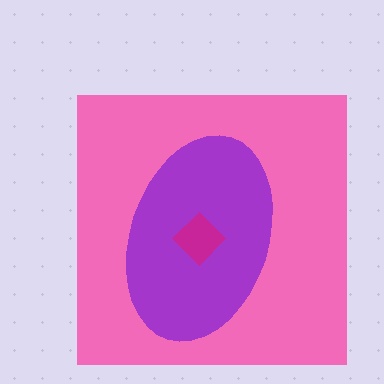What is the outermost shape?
The pink square.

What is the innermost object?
The magenta diamond.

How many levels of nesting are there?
3.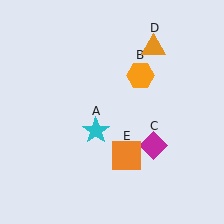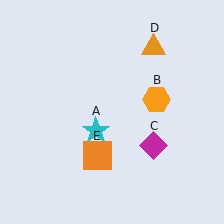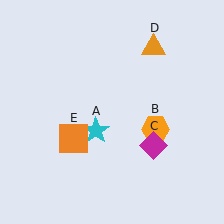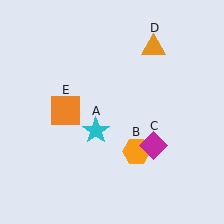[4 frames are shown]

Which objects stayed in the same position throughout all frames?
Cyan star (object A) and magenta diamond (object C) and orange triangle (object D) remained stationary.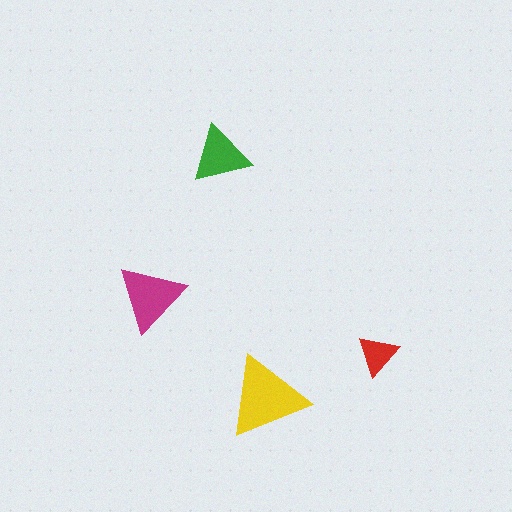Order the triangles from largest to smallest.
the yellow one, the magenta one, the green one, the red one.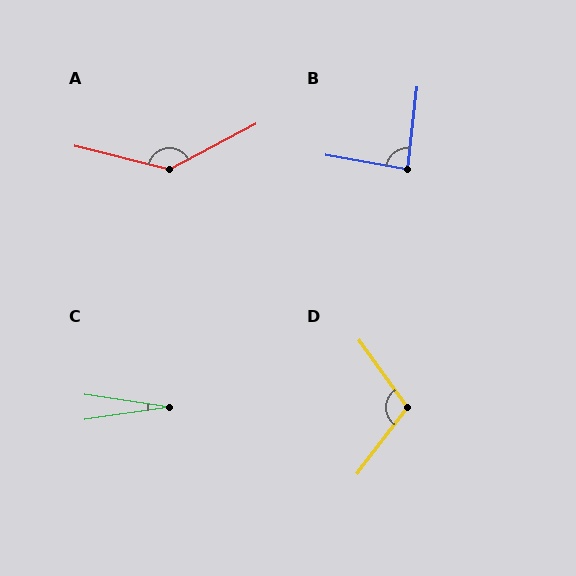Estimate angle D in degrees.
Approximately 107 degrees.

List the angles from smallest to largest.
C (17°), B (86°), D (107°), A (138°).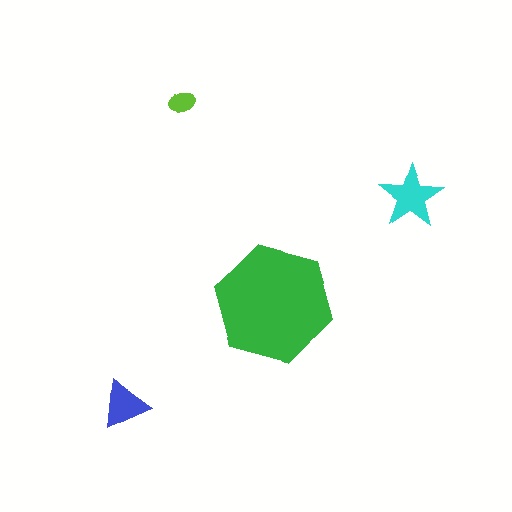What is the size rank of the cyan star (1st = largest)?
2nd.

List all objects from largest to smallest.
The green hexagon, the cyan star, the blue triangle, the lime ellipse.